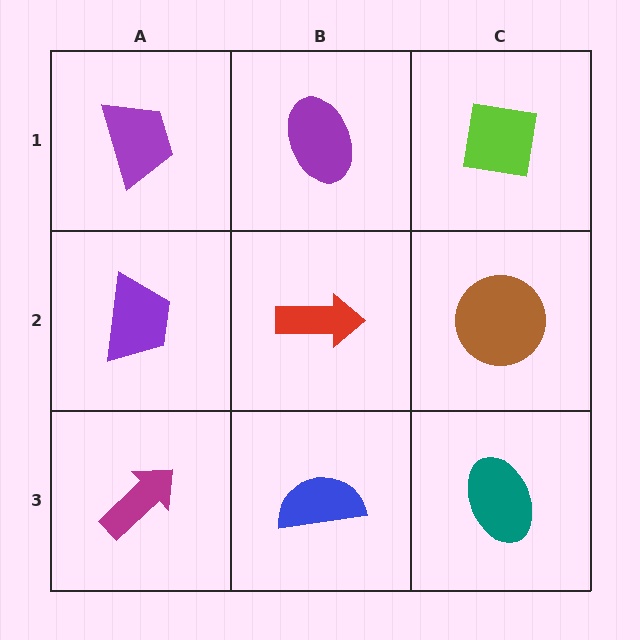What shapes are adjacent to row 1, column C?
A brown circle (row 2, column C), a purple ellipse (row 1, column B).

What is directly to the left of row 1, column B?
A purple trapezoid.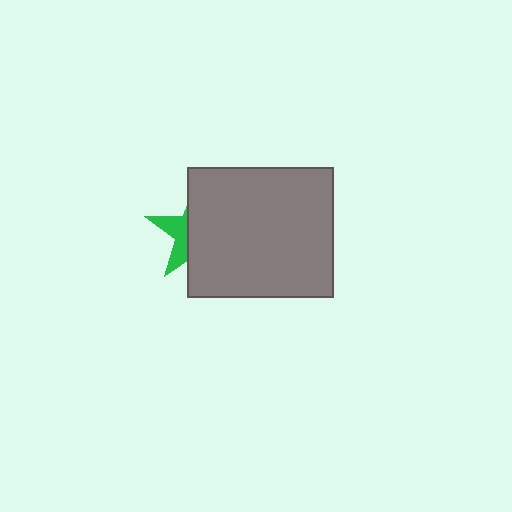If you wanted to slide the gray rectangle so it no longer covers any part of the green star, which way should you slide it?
Slide it right — that is the most direct way to separate the two shapes.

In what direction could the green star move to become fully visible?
The green star could move left. That would shift it out from behind the gray rectangle entirely.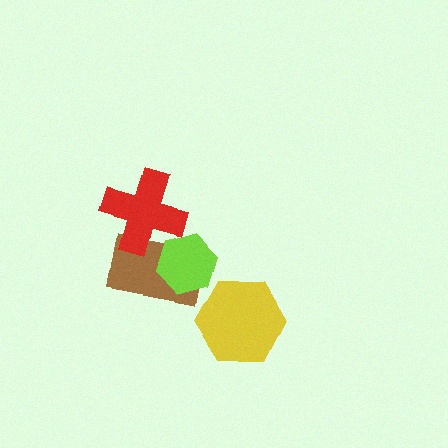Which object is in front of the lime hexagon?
The red cross is in front of the lime hexagon.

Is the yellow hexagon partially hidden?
No, no other shape covers it.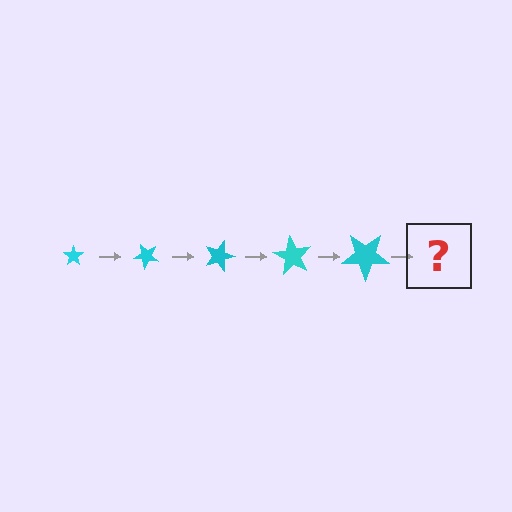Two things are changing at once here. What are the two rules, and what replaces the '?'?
The two rules are that the star grows larger each step and it rotates 45 degrees each step. The '?' should be a star, larger than the previous one and rotated 225 degrees from the start.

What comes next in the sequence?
The next element should be a star, larger than the previous one and rotated 225 degrees from the start.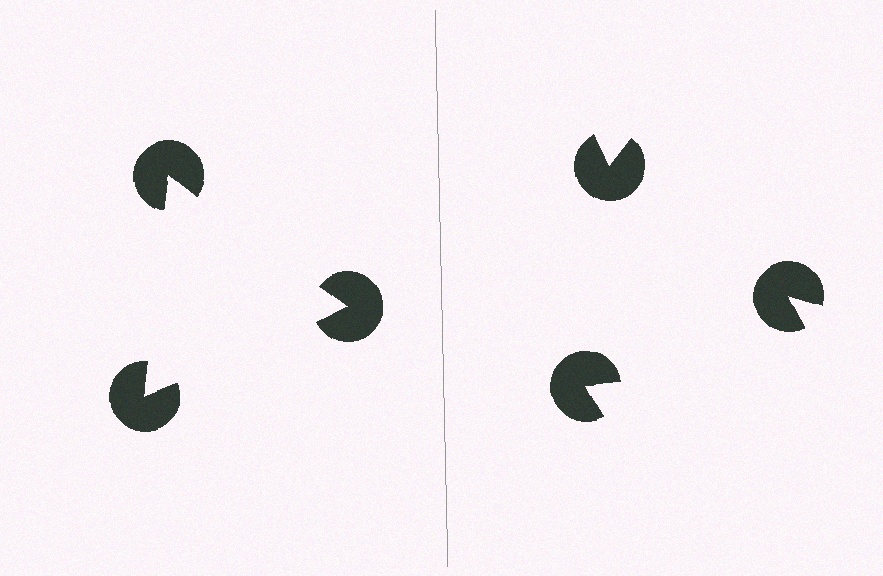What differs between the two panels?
The pac-man discs are positioned identically on both sides; only the wedge orientations differ. On the left they align to a triangle; on the right they are misaligned.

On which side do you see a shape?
An illusory triangle appears on the left side. On the right side the wedge cuts are rotated, so no coherent shape forms.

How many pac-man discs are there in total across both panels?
6 — 3 on each side.